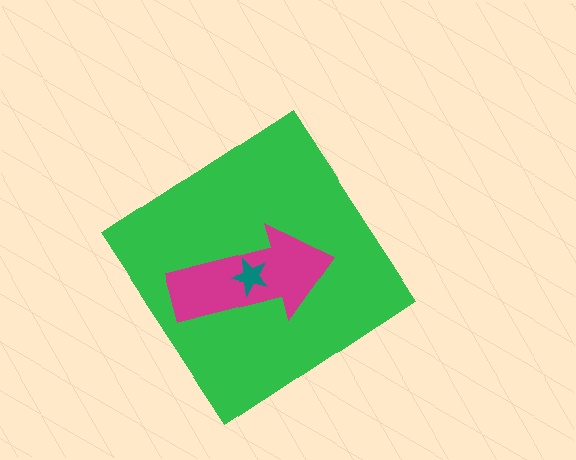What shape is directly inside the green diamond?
The magenta arrow.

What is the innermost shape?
The teal star.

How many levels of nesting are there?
3.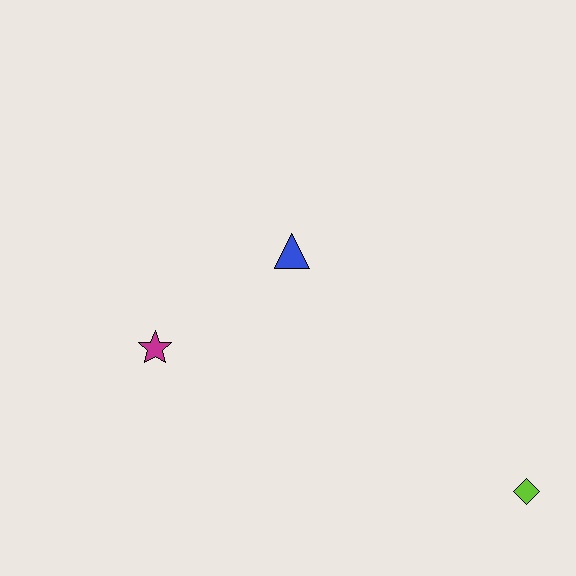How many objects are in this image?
There are 3 objects.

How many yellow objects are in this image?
There are no yellow objects.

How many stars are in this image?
There is 1 star.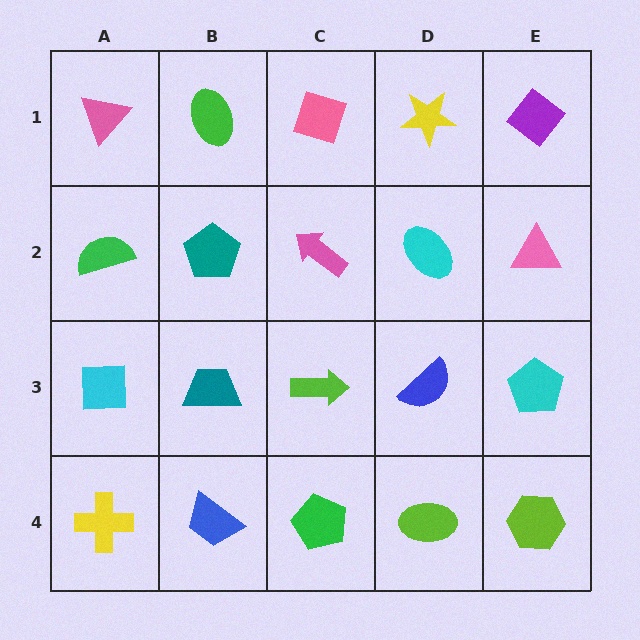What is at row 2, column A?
A green semicircle.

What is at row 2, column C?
A pink arrow.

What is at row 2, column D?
A cyan ellipse.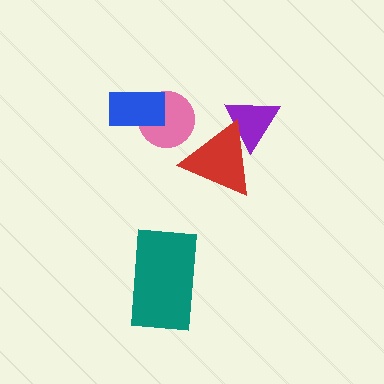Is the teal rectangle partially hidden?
No, no other shape covers it.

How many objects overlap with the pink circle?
1 object overlaps with the pink circle.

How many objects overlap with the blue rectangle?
1 object overlaps with the blue rectangle.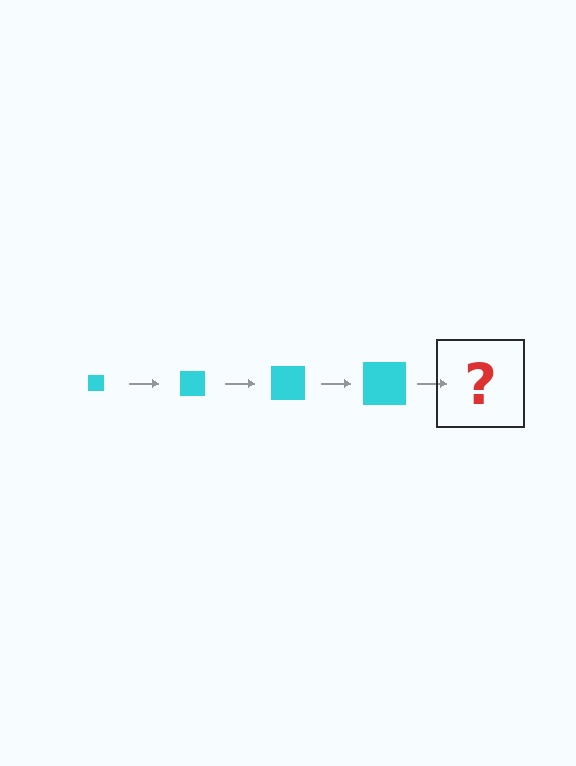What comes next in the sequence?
The next element should be a cyan square, larger than the previous one.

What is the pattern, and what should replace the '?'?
The pattern is that the square gets progressively larger each step. The '?' should be a cyan square, larger than the previous one.